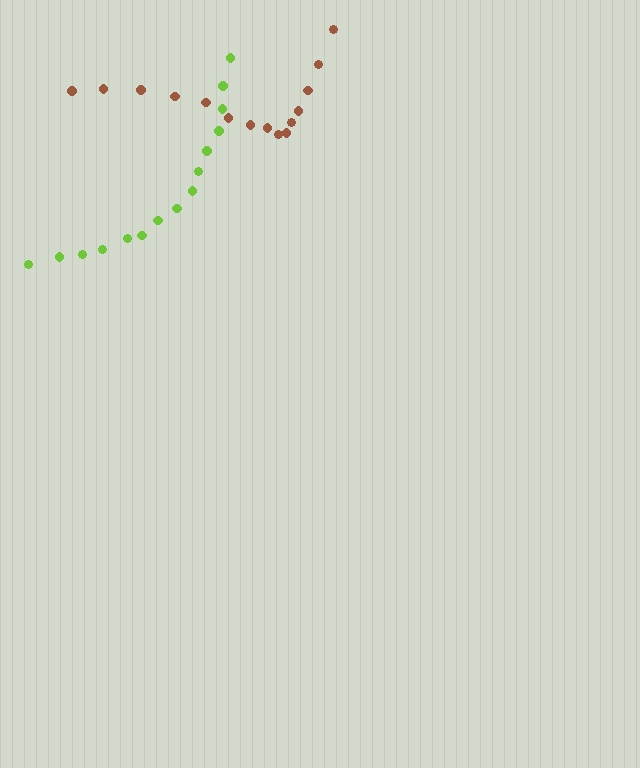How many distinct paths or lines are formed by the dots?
There are 2 distinct paths.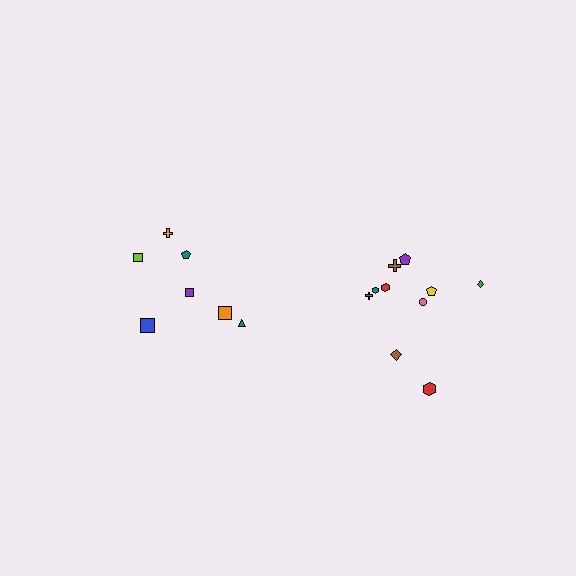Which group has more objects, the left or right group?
The right group.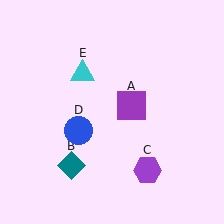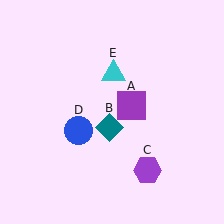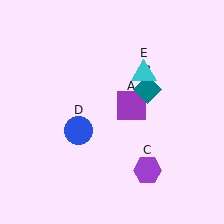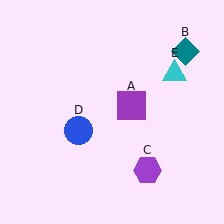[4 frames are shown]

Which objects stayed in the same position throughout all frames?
Purple square (object A) and purple hexagon (object C) and blue circle (object D) remained stationary.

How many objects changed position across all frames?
2 objects changed position: teal diamond (object B), cyan triangle (object E).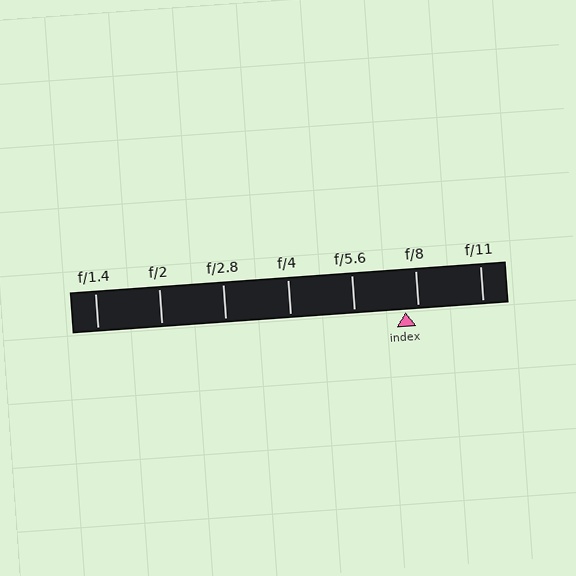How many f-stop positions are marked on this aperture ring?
There are 7 f-stop positions marked.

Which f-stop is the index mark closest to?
The index mark is closest to f/8.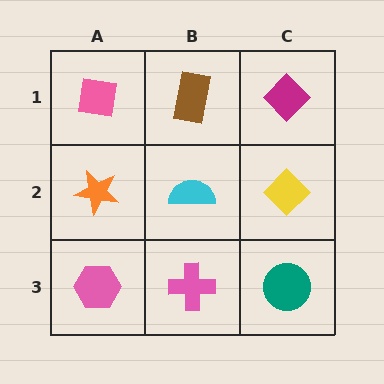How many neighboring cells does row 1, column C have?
2.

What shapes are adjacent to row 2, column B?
A brown rectangle (row 1, column B), a pink cross (row 3, column B), an orange star (row 2, column A), a yellow diamond (row 2, column C).